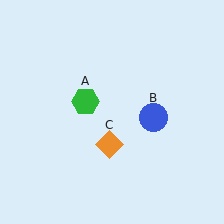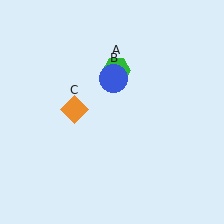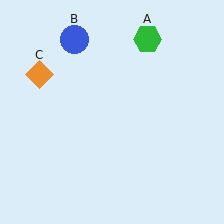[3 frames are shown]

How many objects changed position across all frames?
3 objects changed position: green hexagon (object A), blue circle (object B), orange diamond (object C).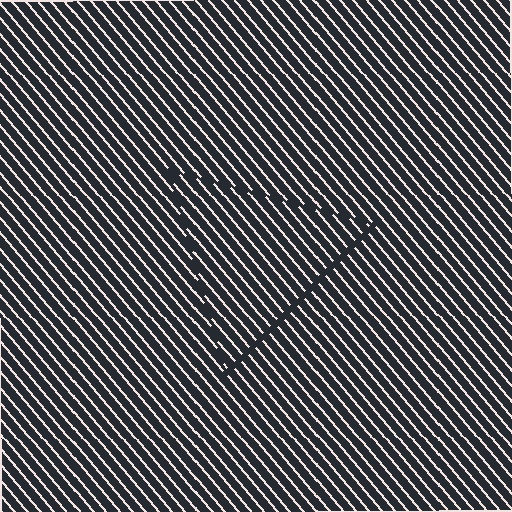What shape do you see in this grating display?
An illusory triangle. The interior of the shape contains the same grating, shifted by half a period — the contour is defined by the phase discontinuity where line-ends from the inner and outer gratings abut.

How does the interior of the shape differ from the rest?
The interior of the shape contains the same grating, shifted by half a period — the contour is defined by the phase discontinuity where line-ends from the inner and outer gratings abut.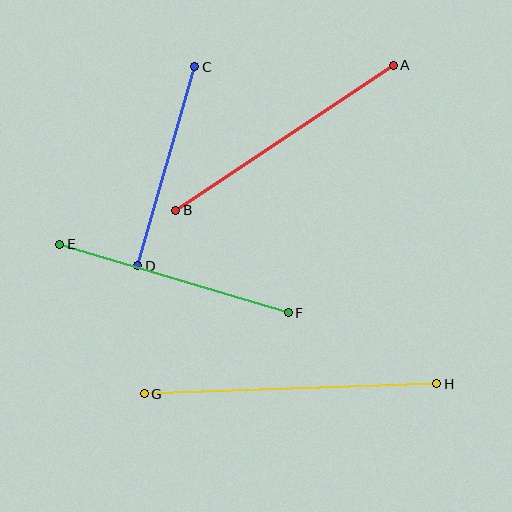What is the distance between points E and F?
The distance is approximately 239 pixels.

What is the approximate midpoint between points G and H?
The midpoint is at approximately (290, 389) pixels.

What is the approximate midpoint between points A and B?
The midpoint is at approximately (285, 138) pixels.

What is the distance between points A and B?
The distance is approximately 262 pixels.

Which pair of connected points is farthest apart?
Points G and H are farthest apart.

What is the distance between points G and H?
The distance is approximately 293 pixels.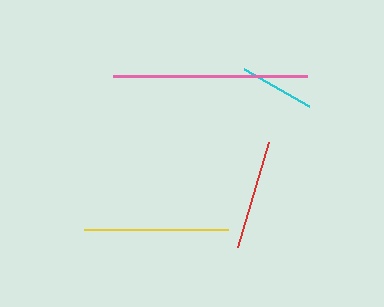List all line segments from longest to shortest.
From longest to shortest: pink, yellow, red, cyan.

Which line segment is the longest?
The pink line is the longest at approximately 194 pixels.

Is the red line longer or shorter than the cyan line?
The red line is longer than the cyan line.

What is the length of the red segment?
The red segment is approximately 109 pixels long.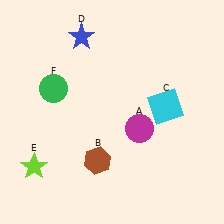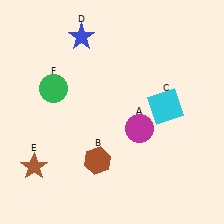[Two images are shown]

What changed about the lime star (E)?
In Image 1, E is lime. In Image 2, it changed to brown.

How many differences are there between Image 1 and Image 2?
There is 1 difference between the two images.